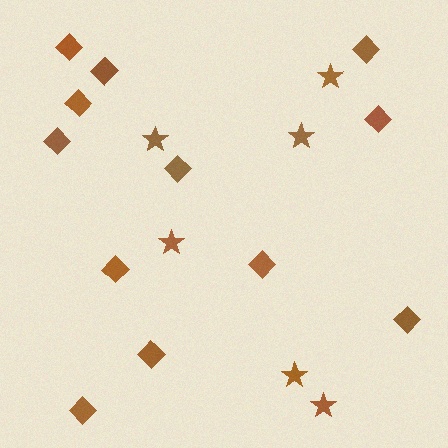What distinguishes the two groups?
There are 2 groups: one group of diamonds (12) and one group of stars (6).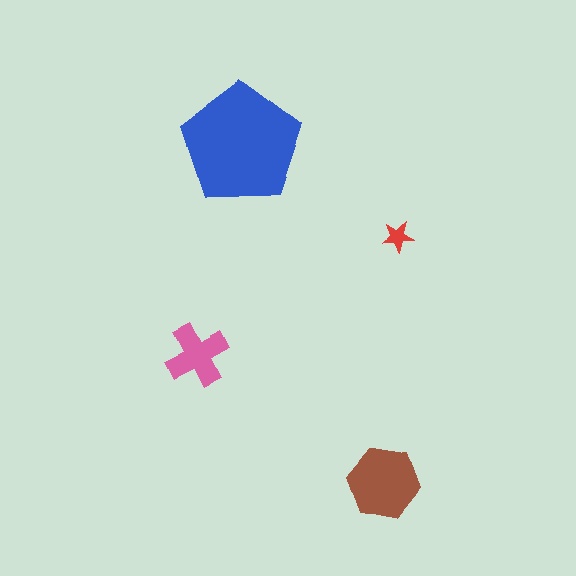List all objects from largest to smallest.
The blue pentagon, the brown hexagon, the pink cross, the red star.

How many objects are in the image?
There are 4 objects in the image.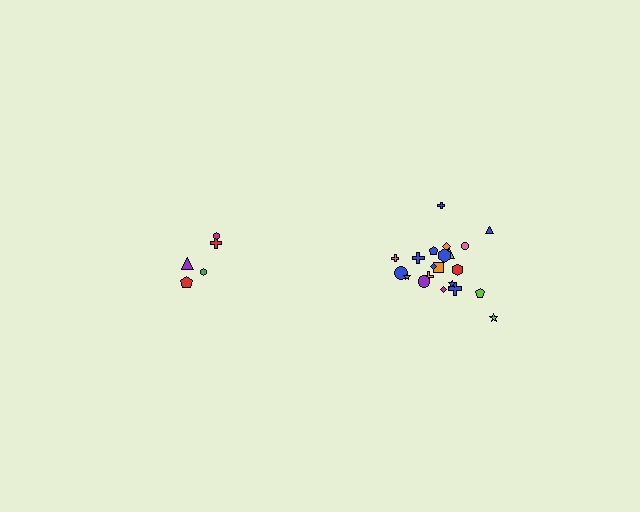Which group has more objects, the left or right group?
The right group.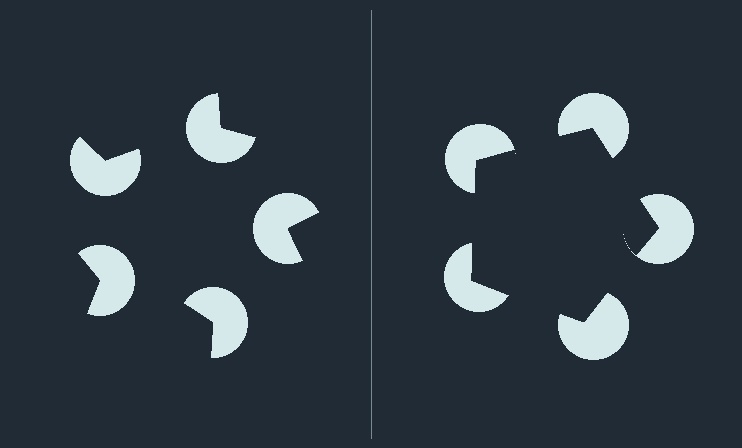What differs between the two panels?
The pac-man discs are positioned identically on both sides; only the wedge orientations differ. On the right they align to a pentagon; on the left they are misaligned.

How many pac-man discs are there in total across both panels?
10 — 5 on each side.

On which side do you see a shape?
An illusory pentagon appears on the right side. On the left side the wedge cuts are rotated, so no coherent shape forms.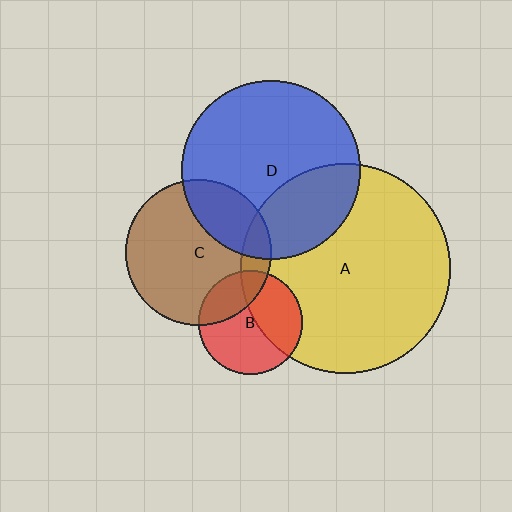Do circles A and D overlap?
Yes.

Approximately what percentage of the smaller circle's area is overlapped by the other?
Approximately 30%.